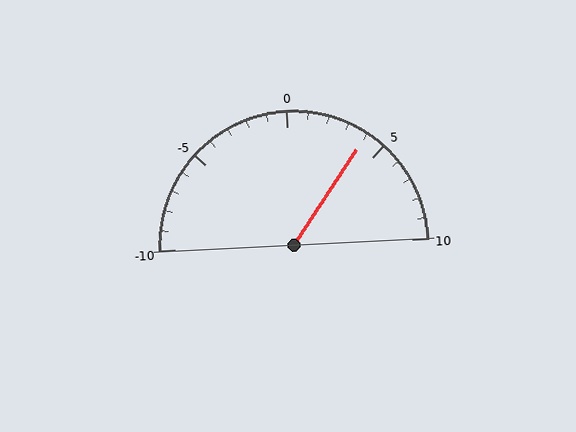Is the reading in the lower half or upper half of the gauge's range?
The reading is in the upper half of the range (-10 to 10).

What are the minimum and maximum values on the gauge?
The gauge ranges from -10 to 10.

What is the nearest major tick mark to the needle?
The nearest major tick mark is 5.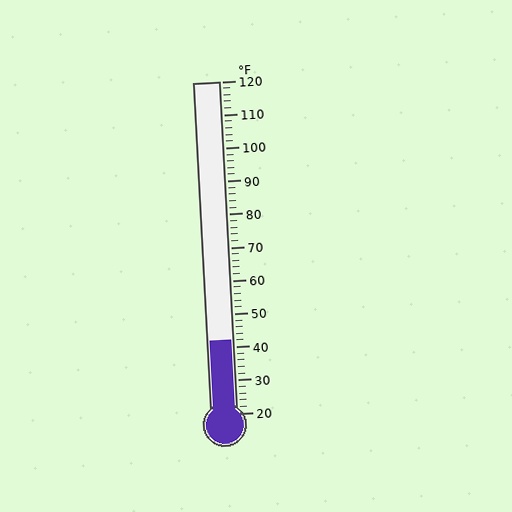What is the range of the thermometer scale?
The thermometer scale ranges from 20°F to 120°F.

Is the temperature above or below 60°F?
The temperature is below 60°F.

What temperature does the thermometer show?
The thermometer shows approximately 42°F.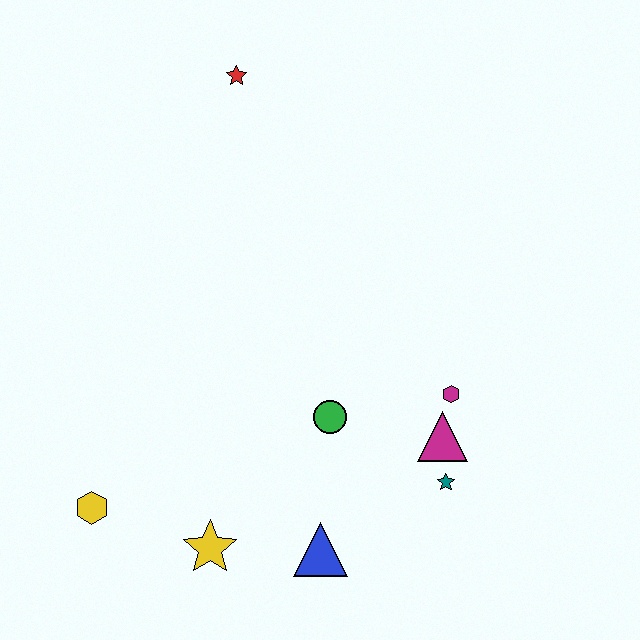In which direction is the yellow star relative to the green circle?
The yellow star is below the green circle.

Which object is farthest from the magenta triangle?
The red star is farthest from the magenta triangle.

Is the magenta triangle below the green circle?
Yes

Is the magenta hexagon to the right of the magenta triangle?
Yes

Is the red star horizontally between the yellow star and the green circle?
Yes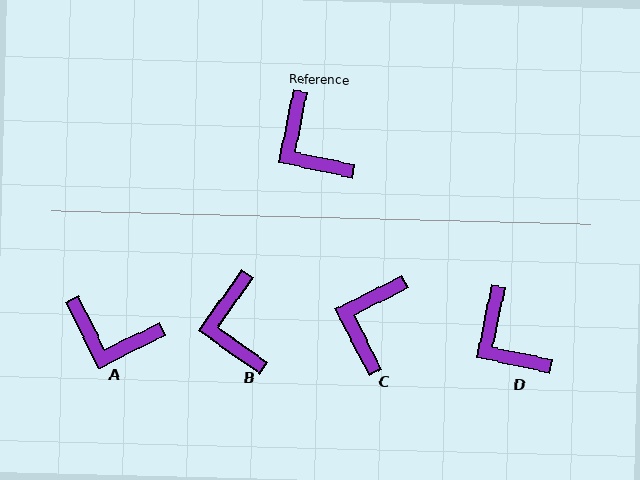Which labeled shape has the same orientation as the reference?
D.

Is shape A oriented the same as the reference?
No, it is off by about 38 degrees.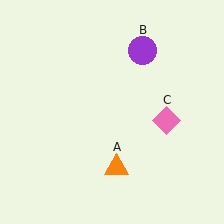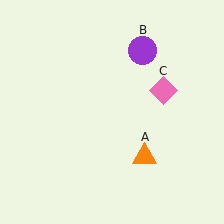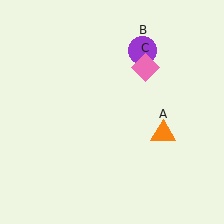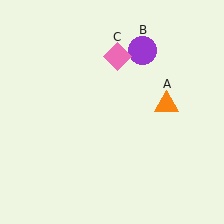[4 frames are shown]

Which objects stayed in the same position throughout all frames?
Purple circle (object B) remained stationary.